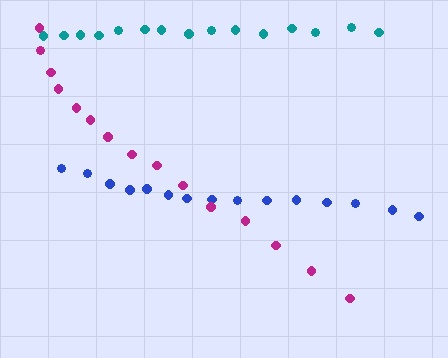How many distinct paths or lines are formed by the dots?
There are 3 distinct paths.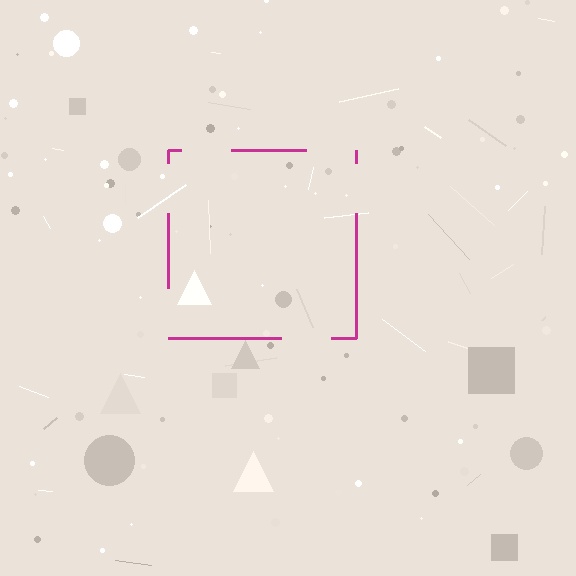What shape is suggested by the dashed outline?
The dashed outline suggests a square.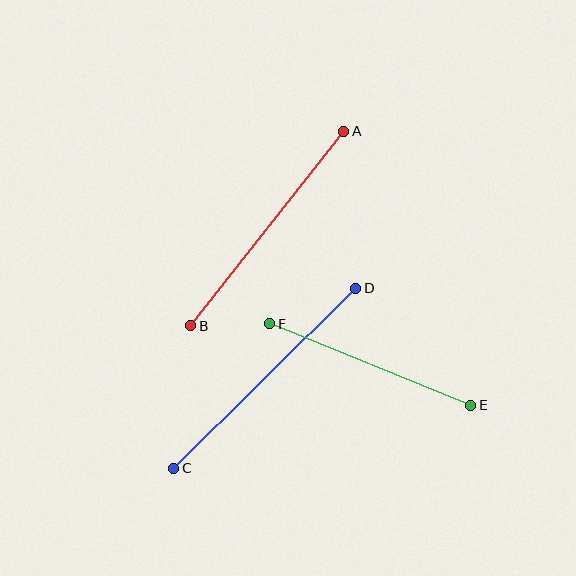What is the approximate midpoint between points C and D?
The midpoint is at approximately (265, 378) pixels.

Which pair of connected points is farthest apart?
Points C and D are farthest apart.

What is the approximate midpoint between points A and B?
The midpoint is at approximately (267, 229) pixels.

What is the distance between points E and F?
The distance is approximately 216 pixels.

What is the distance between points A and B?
The distance is approximately 247 pixels.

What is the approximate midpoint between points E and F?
The midpoint is at approximately (370, 365) pixels.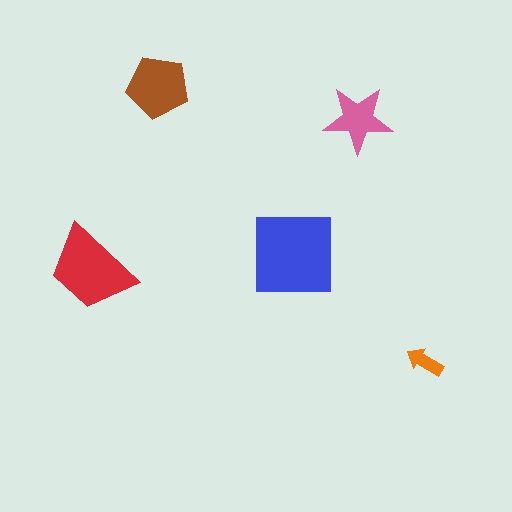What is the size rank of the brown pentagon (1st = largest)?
3rd.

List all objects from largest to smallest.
The blue square, the red trapezoid, the brown pentagon, the pink star, the orange arrow.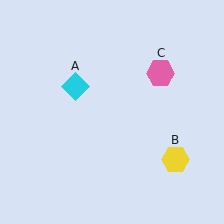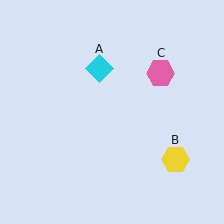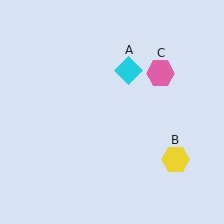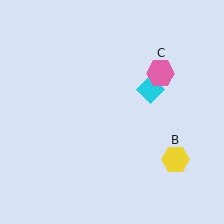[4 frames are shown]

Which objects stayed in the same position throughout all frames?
Yellow hexagon (object B) and pink hexagon (object C) remained stationary.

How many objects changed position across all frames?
1 object changed position: cyan diamond (object A).